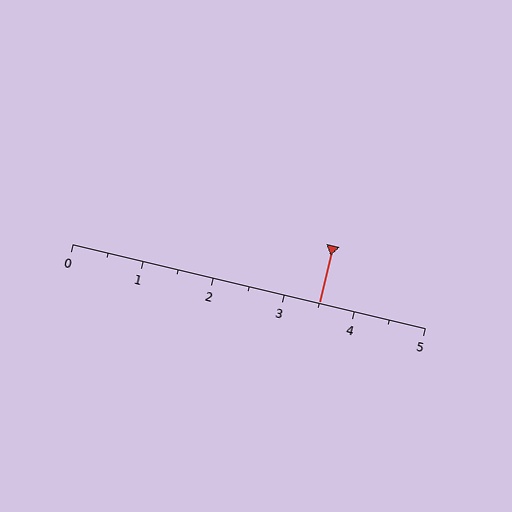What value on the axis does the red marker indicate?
The marker indicates approximately 3.5.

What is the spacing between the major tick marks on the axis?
The major ticks are spaced 1 apart.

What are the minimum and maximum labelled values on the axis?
The axis runs from 0 to 5.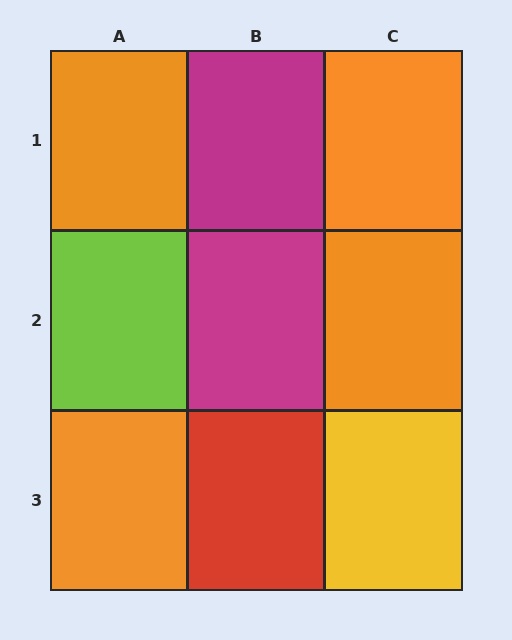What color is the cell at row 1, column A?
Orange.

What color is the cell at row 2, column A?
Lime.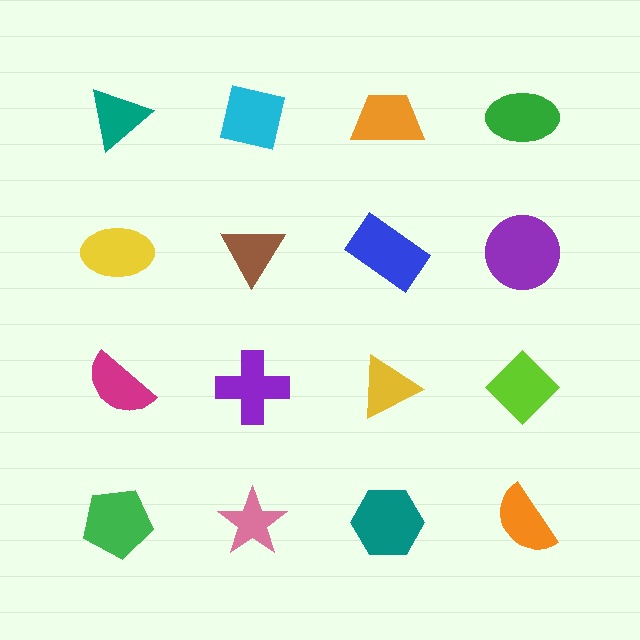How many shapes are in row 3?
4 shapes.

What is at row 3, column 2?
A purple cross.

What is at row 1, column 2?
A cyan square.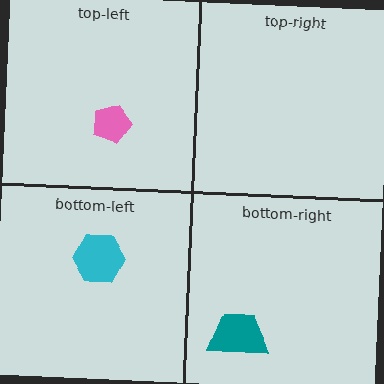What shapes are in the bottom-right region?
The teal trapezoid.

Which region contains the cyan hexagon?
The bottom-left region.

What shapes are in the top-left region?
The pink pentagon.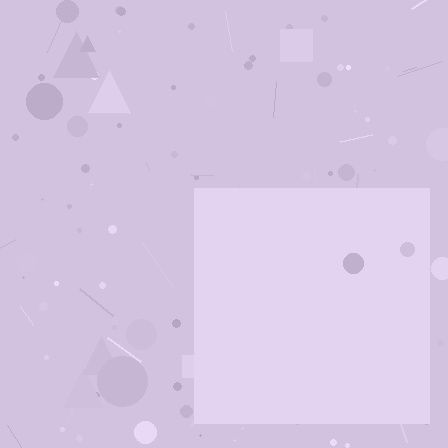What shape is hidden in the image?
A square is hidden in the image.